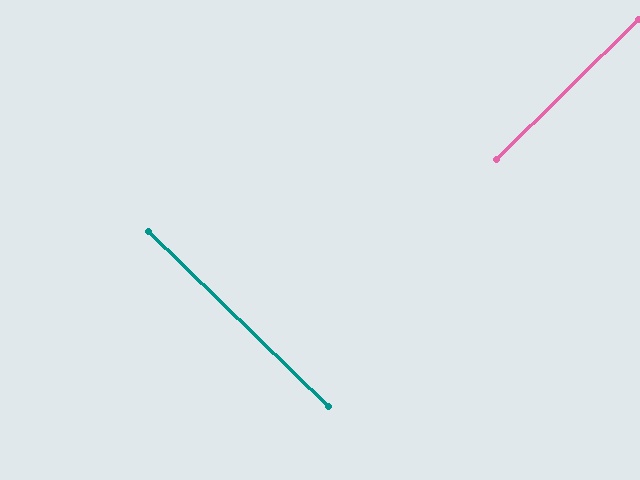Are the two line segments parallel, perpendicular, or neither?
Perpendicular — they meet at approximately 89°.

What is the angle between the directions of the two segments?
Approximately 89 degrees.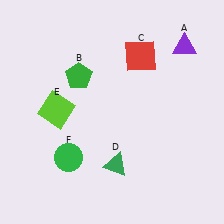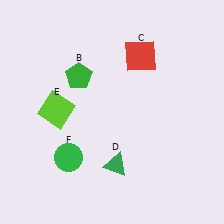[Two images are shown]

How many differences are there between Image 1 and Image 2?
There is 1 difference between the two images.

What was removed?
The purple triangle (A) was removed in Image 2.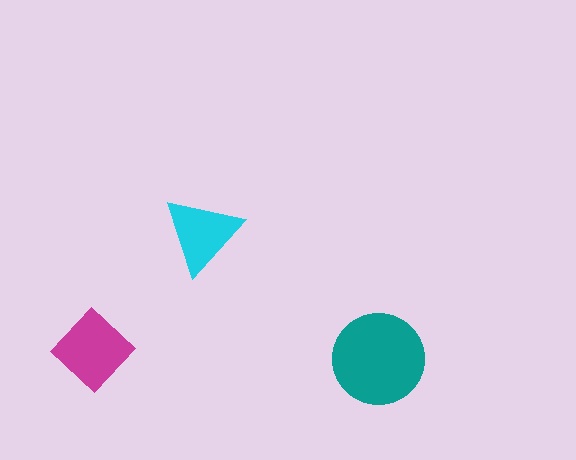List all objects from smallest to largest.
The cyan triangle, the magenta diamond, the teal circle.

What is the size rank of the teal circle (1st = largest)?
1st.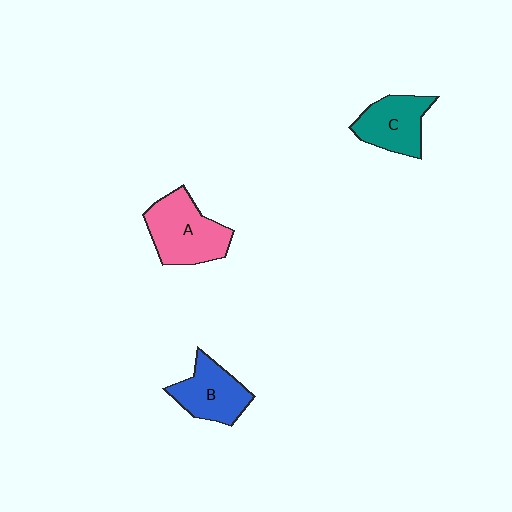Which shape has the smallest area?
Shape B (blue).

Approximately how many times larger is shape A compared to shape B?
Approximately 1.3 times.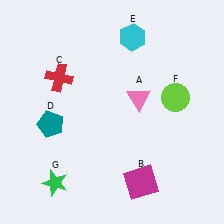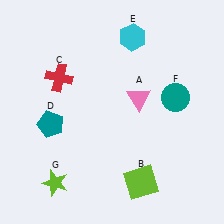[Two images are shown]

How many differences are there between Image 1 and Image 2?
There are 3 differences between the two images.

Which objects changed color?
B changed from magenta to lime. F changed from lime to teal. G changed from green to lime.